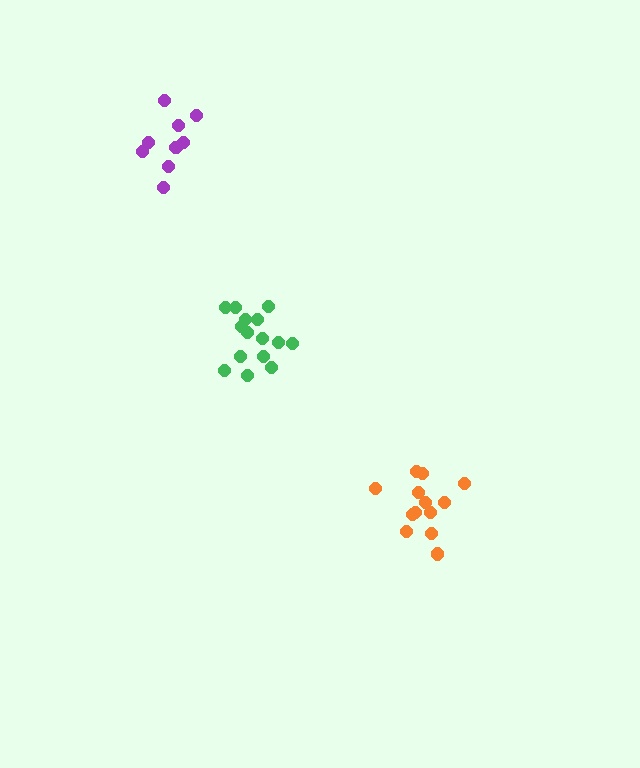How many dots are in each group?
Group 1: 13 dots, Group 2: 9 dots, Group 3: 15 dots (37 total).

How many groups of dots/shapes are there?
There are 3 groups.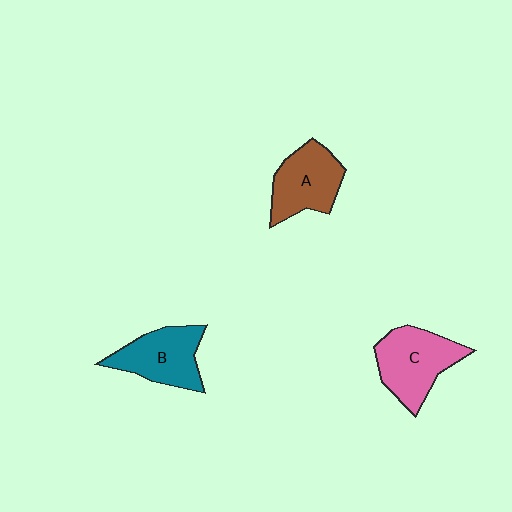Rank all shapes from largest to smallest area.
From largest to smallest: C (pink), B (teal), A (brown).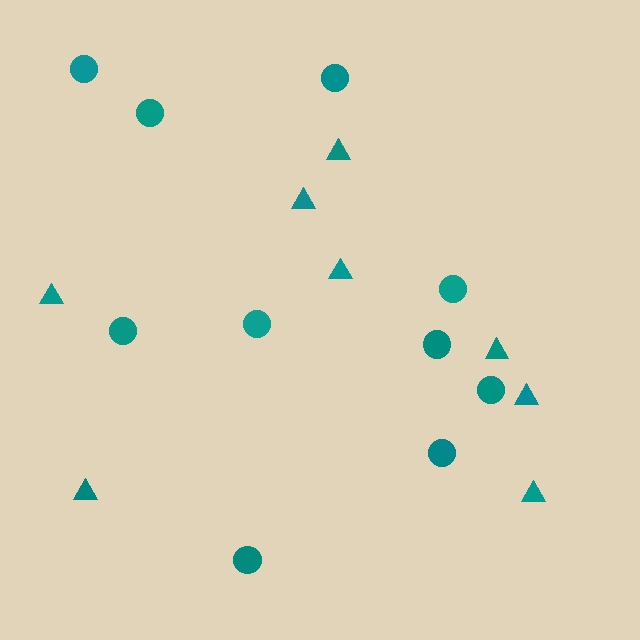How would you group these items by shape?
There are 2 groups: one group of circles (10) and one group of triangles (8).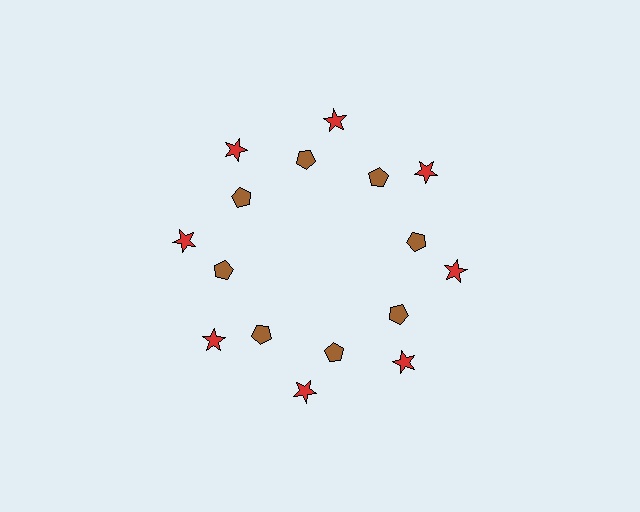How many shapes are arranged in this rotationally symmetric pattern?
There are 16 shapes, arranged in 8 groups of 2.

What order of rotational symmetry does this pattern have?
This pattern has 8-fold rotational symmetry.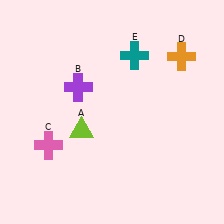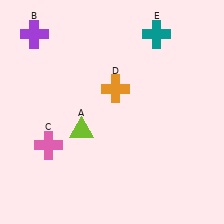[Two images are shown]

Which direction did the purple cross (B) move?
The purple cross (B) moved up.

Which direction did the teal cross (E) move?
The teal cross (E) moved right.